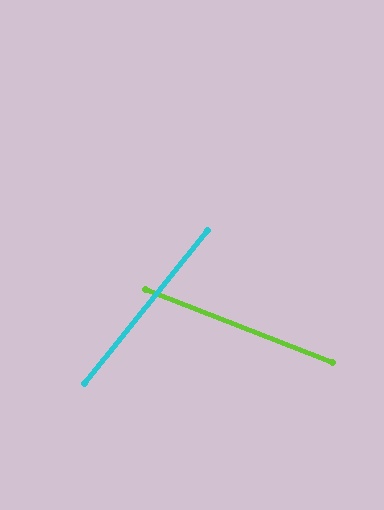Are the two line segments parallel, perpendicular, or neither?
Neither parallel nor perpendicular — they differ by about 72°.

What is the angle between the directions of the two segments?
Approximately 72 degrees.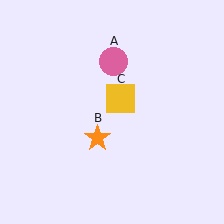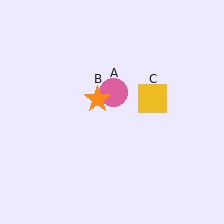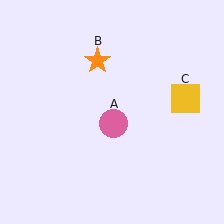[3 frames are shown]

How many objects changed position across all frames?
3 objects changed position: pink circle (object A), orange star (object B), yellow square (object C).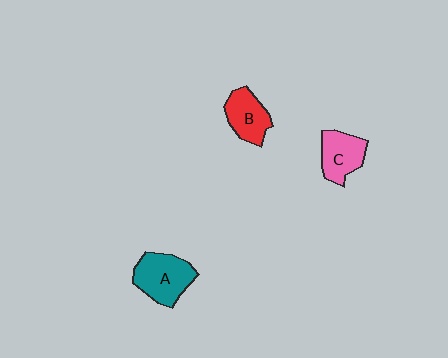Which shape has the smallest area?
Shape B (red).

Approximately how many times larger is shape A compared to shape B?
Approximately 1.3 times.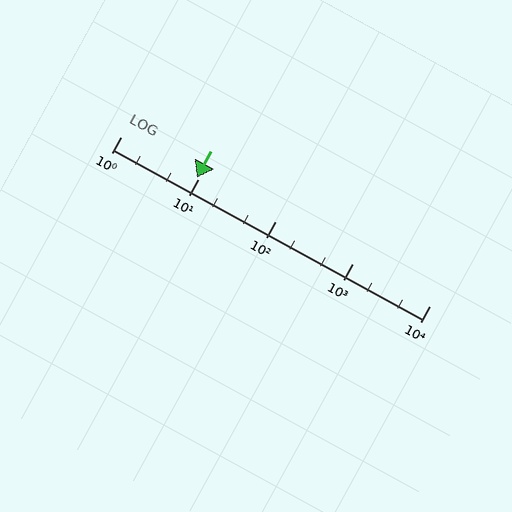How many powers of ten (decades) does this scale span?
The scale spans 4 decades, from 1 to 10000.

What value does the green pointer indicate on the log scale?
The pointer indicates approximately 9.6.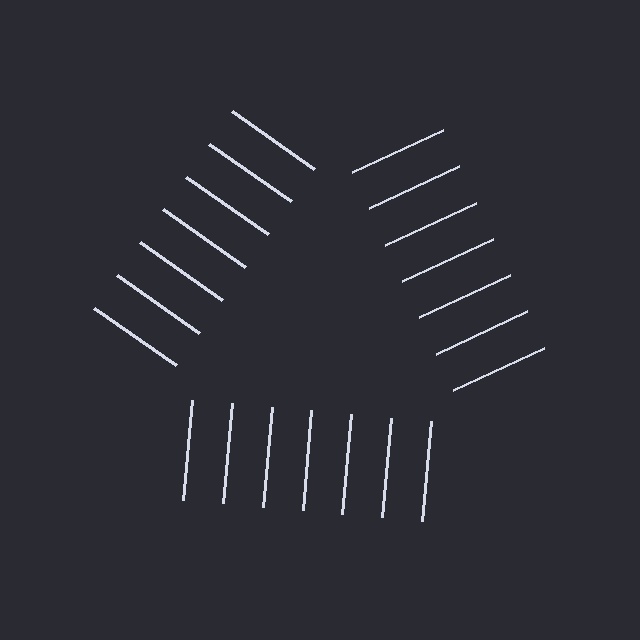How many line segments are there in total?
21 — 7 along each of the 3 edges.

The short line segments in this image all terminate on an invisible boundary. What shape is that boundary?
An illusory triangle — the line segments terminate on its edges but no continuous stroke is drawn.